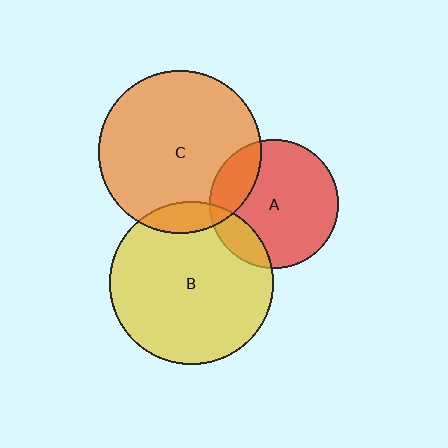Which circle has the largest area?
Circle B (yellow).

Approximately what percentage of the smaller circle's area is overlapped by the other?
Approximately 20%.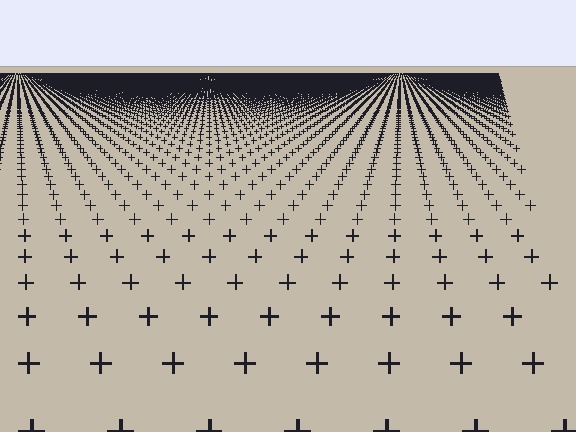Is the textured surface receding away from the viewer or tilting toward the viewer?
The surface is receding away from the viewer. Texture elements get smaller and denser toward the top.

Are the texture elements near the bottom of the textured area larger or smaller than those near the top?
Larger. Near the bottom, elements are closer to the viewer and appear at a bigger on-screen size.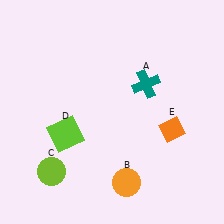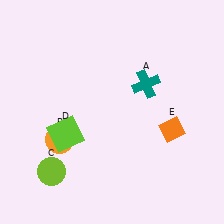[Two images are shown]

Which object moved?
The orange circle (B) moved left.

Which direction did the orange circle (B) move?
The orange circle (B) moved left.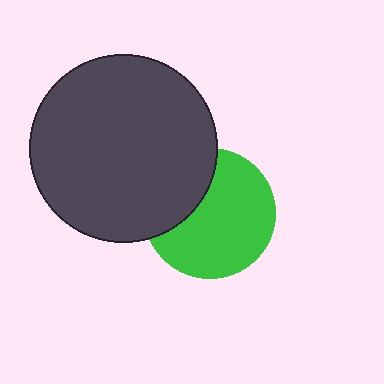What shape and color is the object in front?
The object in front is a dark gray circle.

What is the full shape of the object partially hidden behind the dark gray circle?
The partially hidden object is a green circle.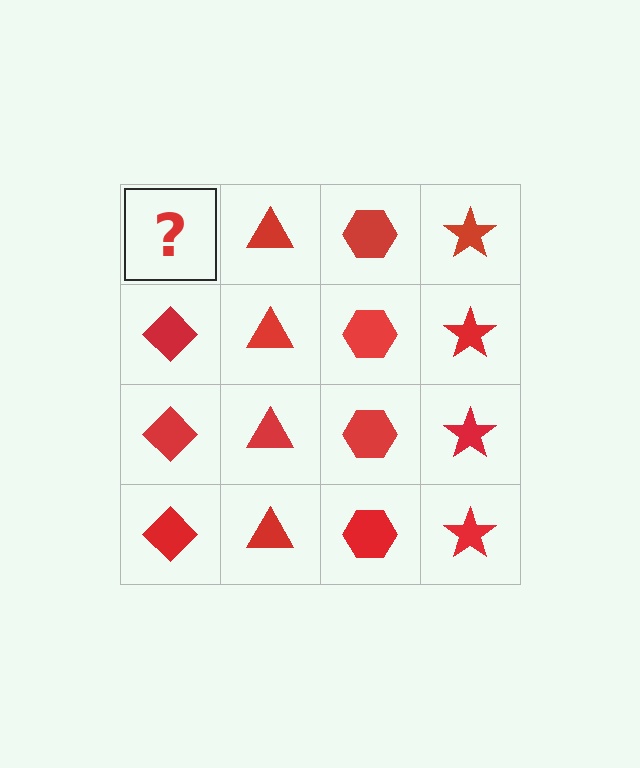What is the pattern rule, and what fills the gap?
The rule is that each column has a consistent shape. The gap should be filled with a red diamond.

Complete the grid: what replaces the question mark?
The question mark should be replaced with a red diamond.